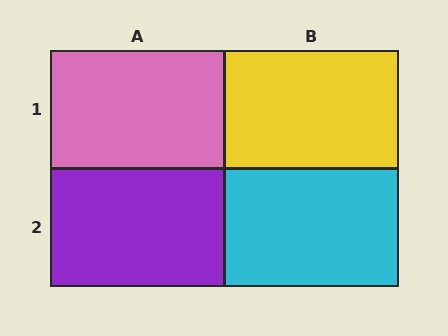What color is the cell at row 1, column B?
Yellow.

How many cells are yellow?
1 cell is yellow.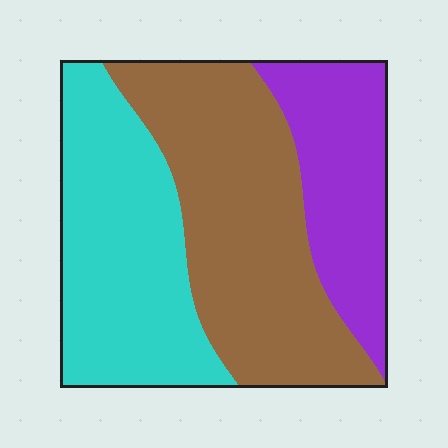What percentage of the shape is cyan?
Cyan covers 35% of the shape.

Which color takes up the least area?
Purple, at roughly 25%.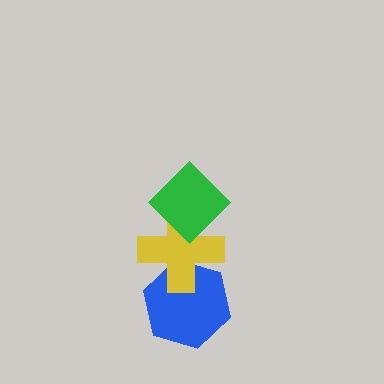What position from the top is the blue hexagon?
The blue hexagon is 3rd from the top.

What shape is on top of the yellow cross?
The green diamond is on top of the yellow cross.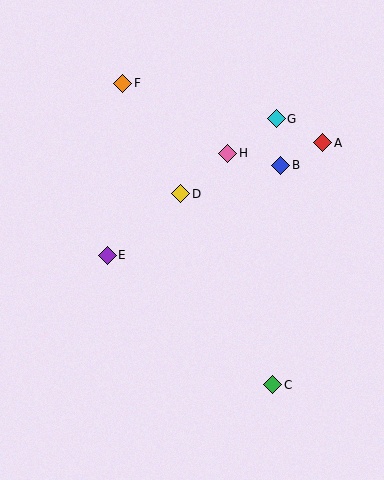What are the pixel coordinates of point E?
Point E is at (107, 255).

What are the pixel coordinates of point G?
Point G is at (276, 119).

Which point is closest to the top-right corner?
Point A is closest to the top-right corner.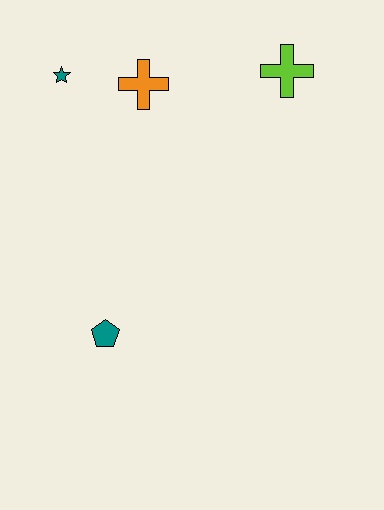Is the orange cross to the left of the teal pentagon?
No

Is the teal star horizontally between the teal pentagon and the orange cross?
No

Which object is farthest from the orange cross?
The teal pentagon is farthest from the orange cross.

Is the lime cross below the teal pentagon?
No